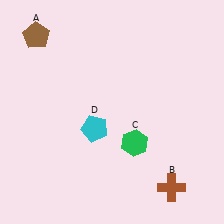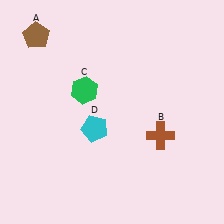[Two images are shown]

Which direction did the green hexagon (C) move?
The green hexagon (C) moved up.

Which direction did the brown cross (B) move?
The brown cross (B) moved up.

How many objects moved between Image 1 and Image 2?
2 objects moved between the two images.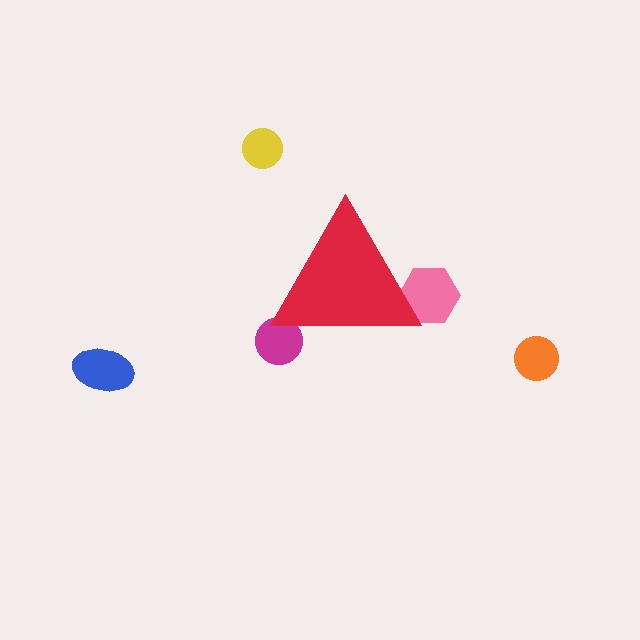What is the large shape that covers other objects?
A red triangle.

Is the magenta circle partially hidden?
Yes, the magenta circle is partially hidden behind the red triangle.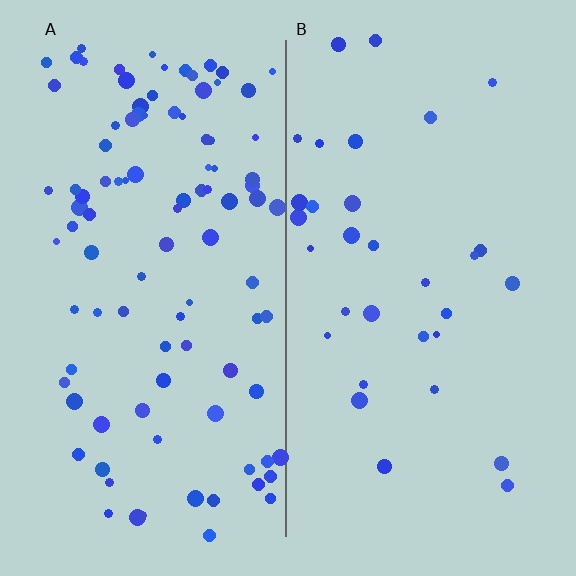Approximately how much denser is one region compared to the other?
Approximately 3.1× — region A over region B.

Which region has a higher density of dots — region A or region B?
A (the left).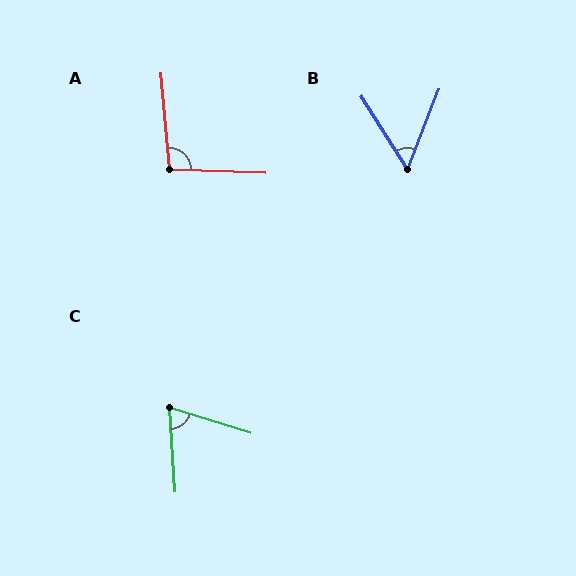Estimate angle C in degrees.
Approximately 68 degrees.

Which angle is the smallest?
B, at approximately 54 degrees.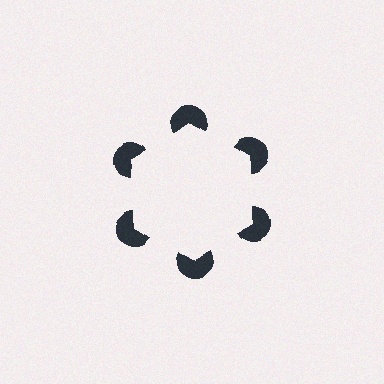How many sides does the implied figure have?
6 sides.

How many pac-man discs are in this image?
There are 6 — one at each vertex of the illusory hexagon.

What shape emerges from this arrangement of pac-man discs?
An illusory hexagon — its edges are inferred from the aligned wedge cuts in the pac-man discs, not physically drawn.